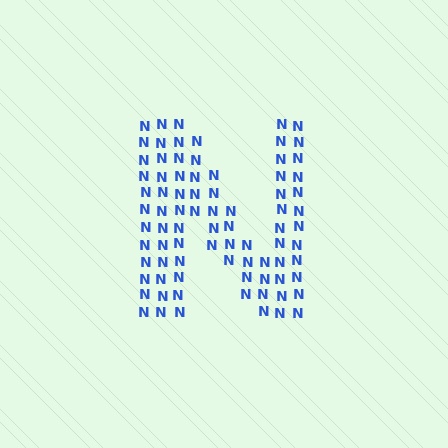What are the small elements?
The small elements are letter N's.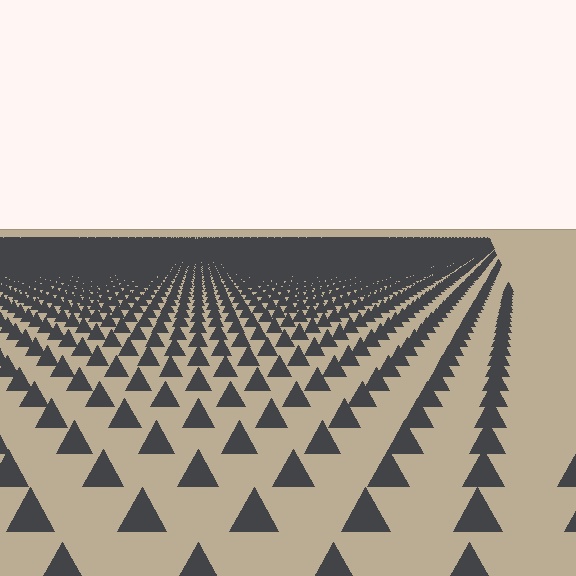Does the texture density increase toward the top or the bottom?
Density increases toward the top.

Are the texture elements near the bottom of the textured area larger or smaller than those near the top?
Larger. Near the bottom, elements are closer to the viewer and appear at a bigger on-screen size.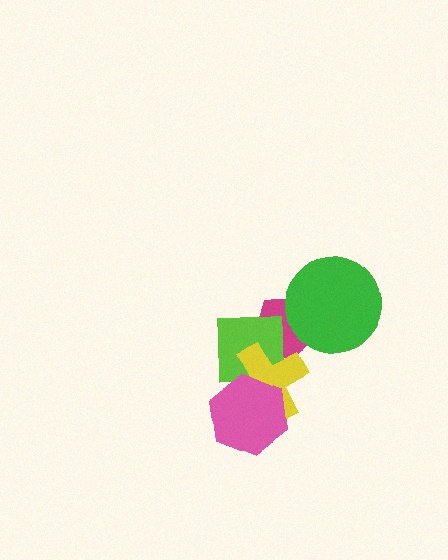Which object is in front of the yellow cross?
The pink hexagon is in front of the yellow cross.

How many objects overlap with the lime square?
3 objects overlap with the lime square.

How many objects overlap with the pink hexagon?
2 objects overlap with the pink hexagon.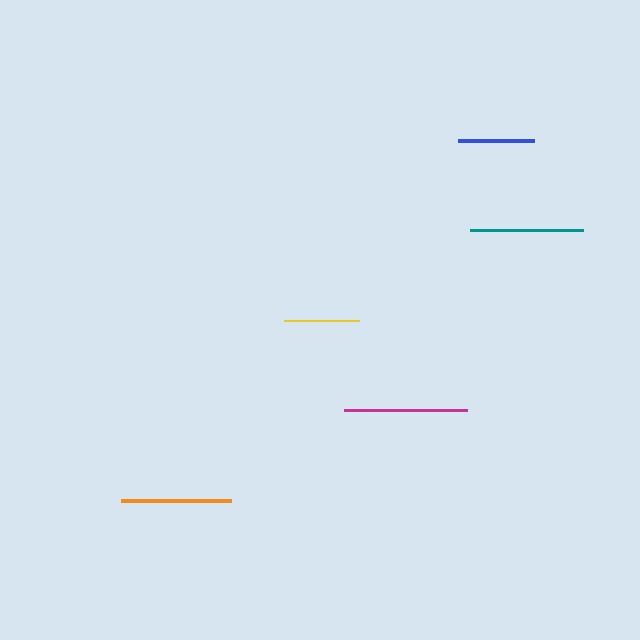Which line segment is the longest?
The magenta line is the longest at approximately 123 pixels.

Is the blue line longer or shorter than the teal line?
The teal line is longer than the blue line.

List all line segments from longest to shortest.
From longest to shortest: magenta, teal, orange, blue, yellow.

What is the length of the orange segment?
The orange segment is approximately 110 pixels long.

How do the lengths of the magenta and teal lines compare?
The magenta and teal lines are approximately the same length.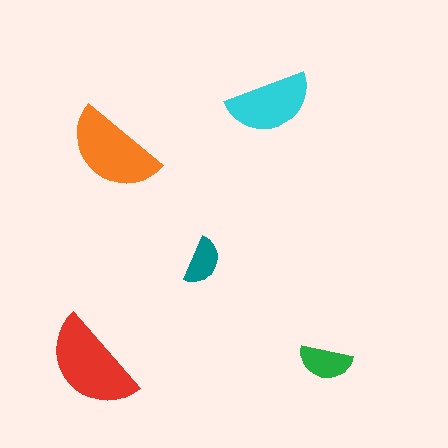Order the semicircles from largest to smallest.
the red one, the orange one, the cyan one, the green one, the teal one.